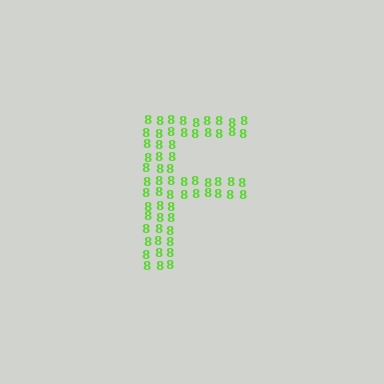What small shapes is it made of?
It is made of small digit 8's.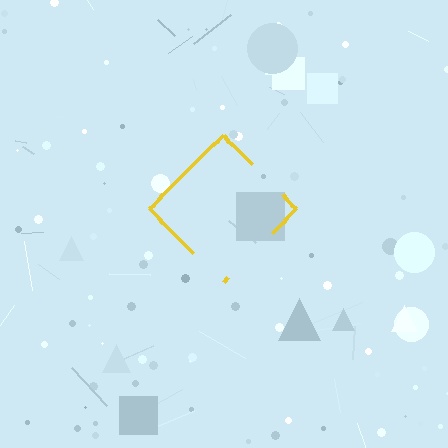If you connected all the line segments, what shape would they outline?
They would outline a diamond.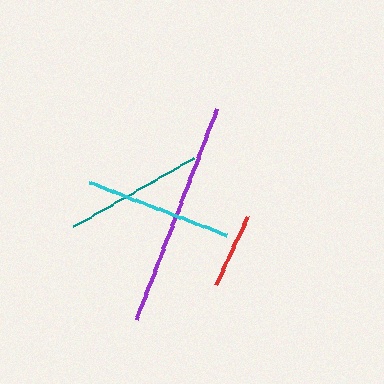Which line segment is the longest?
The purple line is the longest at approximately 226 pixels.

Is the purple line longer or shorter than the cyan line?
The purple line is longer than the cyan line.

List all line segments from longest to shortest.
From longest to shortest: purple, cyan, teal, red.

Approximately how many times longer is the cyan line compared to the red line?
The cyan line is approximately 1.9 times the length of the red line.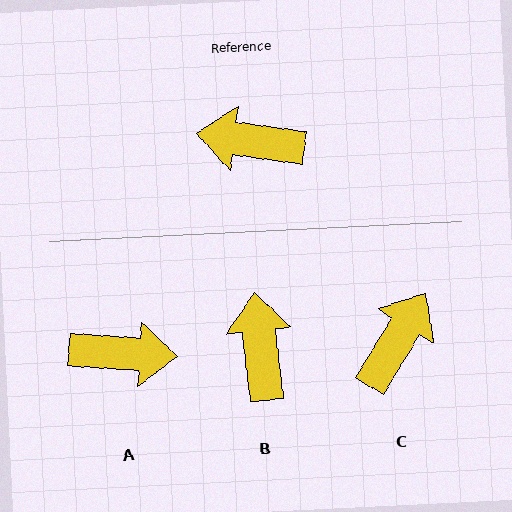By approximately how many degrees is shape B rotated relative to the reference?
Approximately 75 degrees clockwise.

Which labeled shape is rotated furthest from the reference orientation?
A, about 176 degrees away.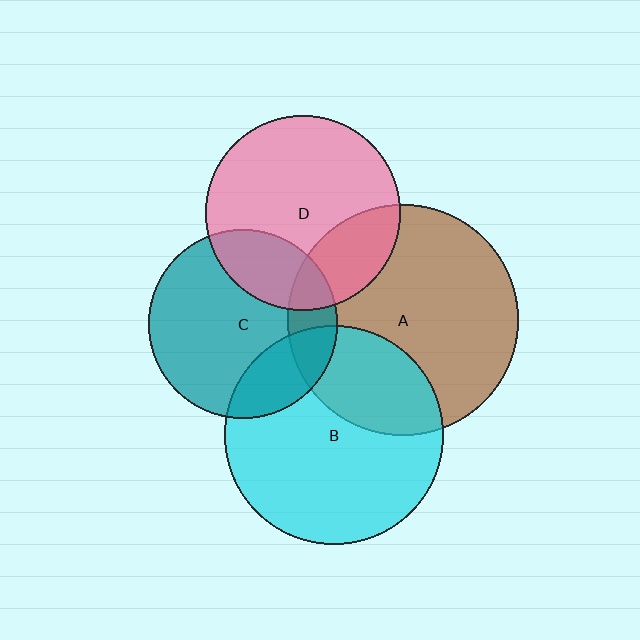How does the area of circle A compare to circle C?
Approximately 1.5 times.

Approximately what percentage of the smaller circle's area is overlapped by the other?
Approximately 15%.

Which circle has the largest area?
Circle A (brown).